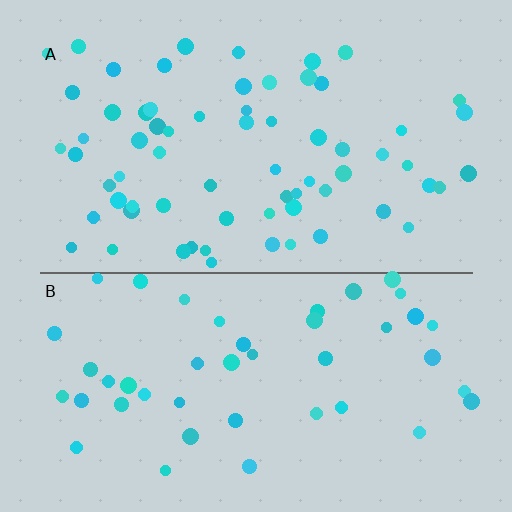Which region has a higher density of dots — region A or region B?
A (the top).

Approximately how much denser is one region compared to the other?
Approximately 1.5× — region A over region B.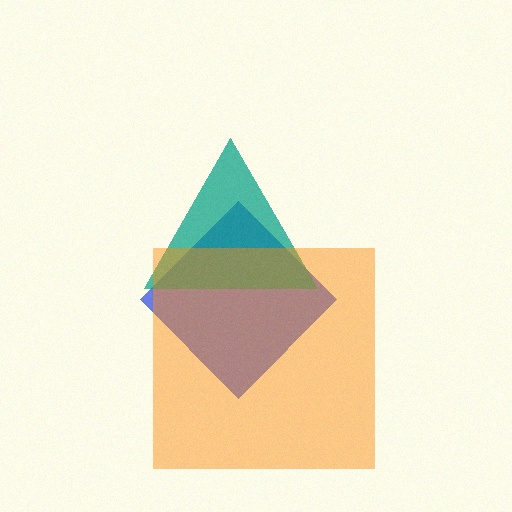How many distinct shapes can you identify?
There are 3 distinct shapes: a blue diamond, a teal triangle, an orange square.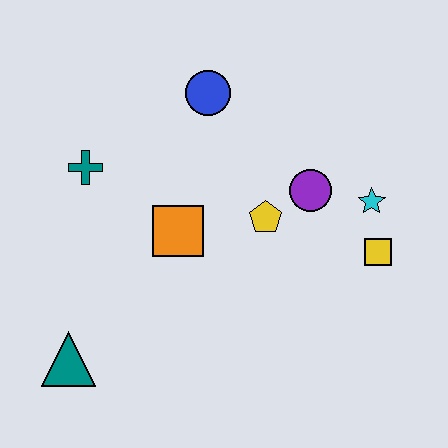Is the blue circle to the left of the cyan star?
Yes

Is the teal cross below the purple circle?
No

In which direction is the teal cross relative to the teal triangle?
The teal cross is above the teal triangle.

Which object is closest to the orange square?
The yellow pentagon is closest to the orange square.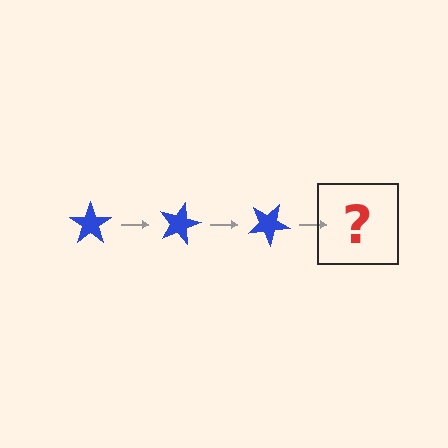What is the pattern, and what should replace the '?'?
The pattern is that the star rotates 15 degrees each step. The '?' should be a blue star rotated 45 degrees.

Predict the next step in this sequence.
The next step is a blue star rotated 45 degrees.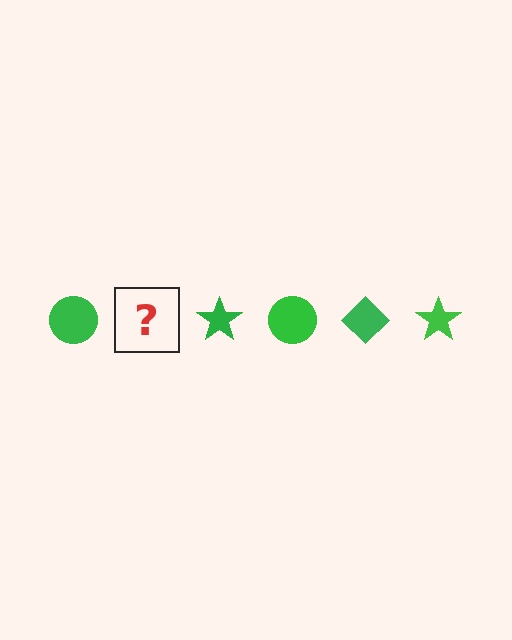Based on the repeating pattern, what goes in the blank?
The blank should be a green diamond.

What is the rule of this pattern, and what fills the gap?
The rule is that the pattern cycles through circle, diamond, star shapes in green. The gap should be filled with a green diamond.